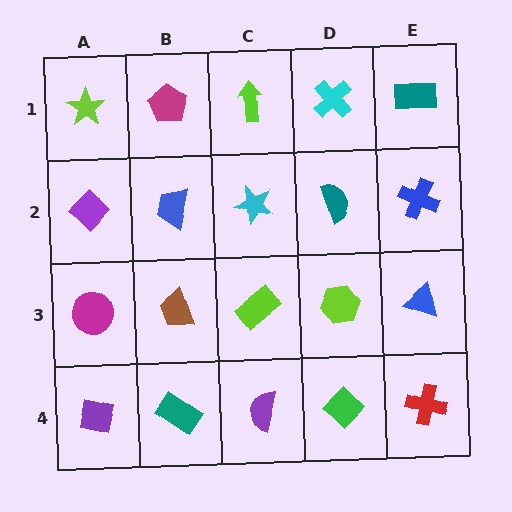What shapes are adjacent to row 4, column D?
A lime hexagon (row 3, column D), a purple semicircle (row 4, column C), a red cross (row 4, column E).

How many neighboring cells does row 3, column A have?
3.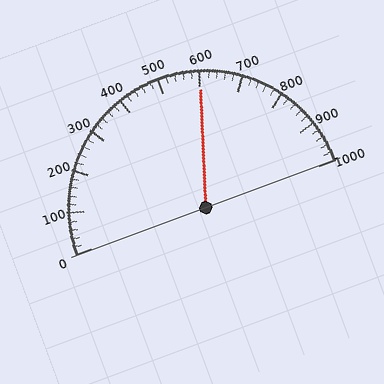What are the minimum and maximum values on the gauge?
The gauge ranges from 0 to 1000.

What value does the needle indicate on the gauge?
The needle indicates approximately 600.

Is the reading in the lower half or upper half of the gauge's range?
The reading is in the upper half of the range (0 to 1000).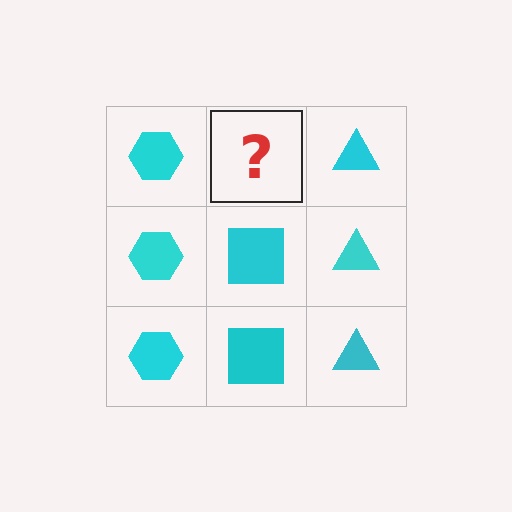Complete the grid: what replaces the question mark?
The question mark should be replaced with a cyan square.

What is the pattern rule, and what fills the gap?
The rule is that each column has a consistent shape. The gap should be filled with a cyan square.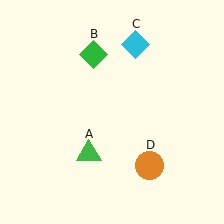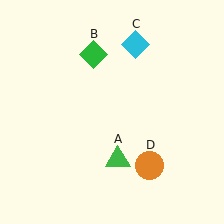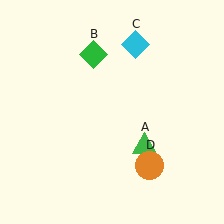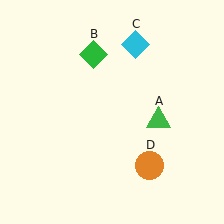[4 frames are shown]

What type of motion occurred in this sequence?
The green triangle (object A) rotated counterclockwise around the center of the scene.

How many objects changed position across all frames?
1 object changed position: green triangle (object A).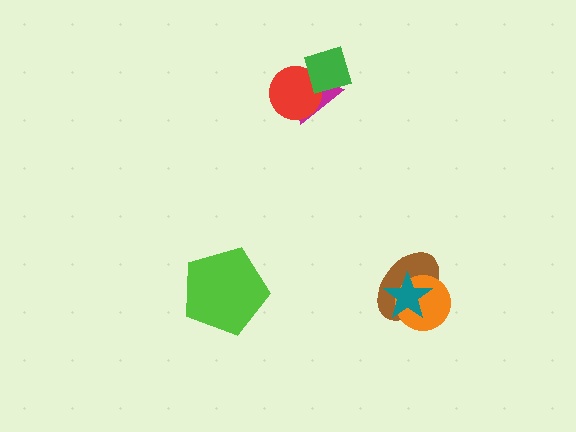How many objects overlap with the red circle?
2 objects overlap with the red circle.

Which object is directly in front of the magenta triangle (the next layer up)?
The red circle is directly in front of the magenta triangle.